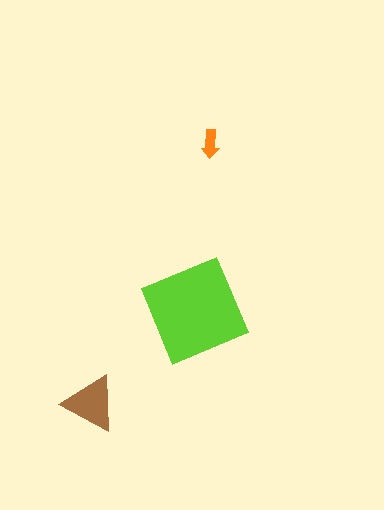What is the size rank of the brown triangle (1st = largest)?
2nd.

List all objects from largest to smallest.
The lime diamond, the brown triangle, the orange arrow.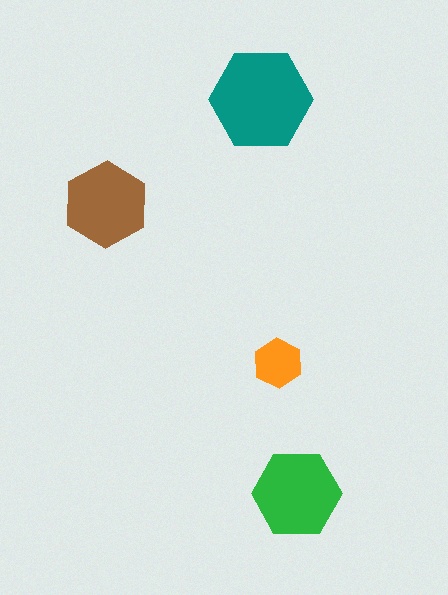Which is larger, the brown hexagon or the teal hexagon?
The teal one.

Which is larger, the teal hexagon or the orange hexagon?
The teal one.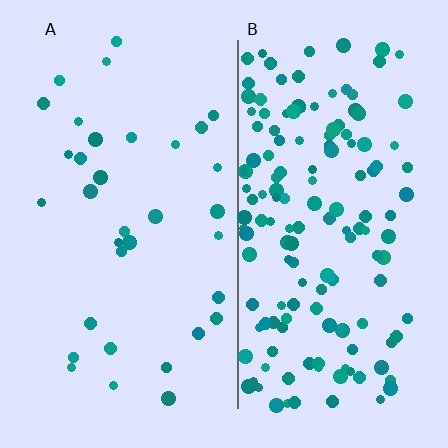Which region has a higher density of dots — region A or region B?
B (the right).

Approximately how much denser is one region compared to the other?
Approximately 4.5× — region B over region A.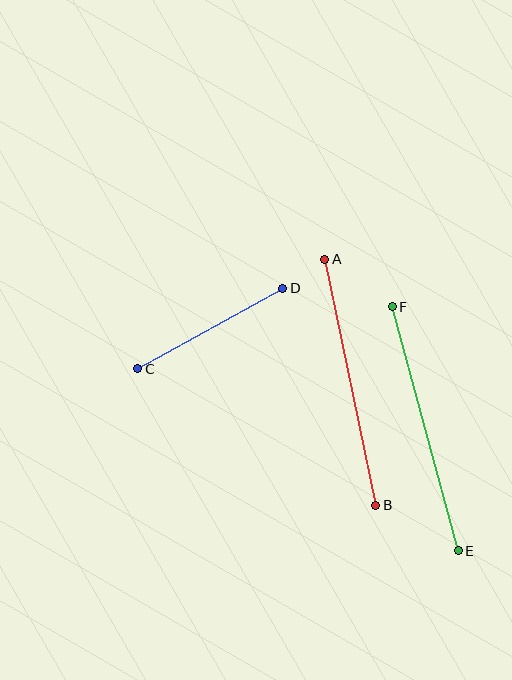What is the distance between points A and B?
The distance is approximately 251 pixels.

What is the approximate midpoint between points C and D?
The midpoint is at approximately (210, 329) pixels.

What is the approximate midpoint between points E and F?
The midpoint is at approximately (425, 429) pixels.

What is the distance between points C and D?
The distance is approximately 166 pixels.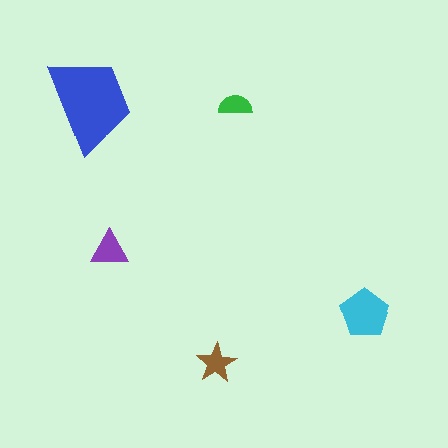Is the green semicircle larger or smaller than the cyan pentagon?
Smaller.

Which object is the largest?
The blue trapezoid.